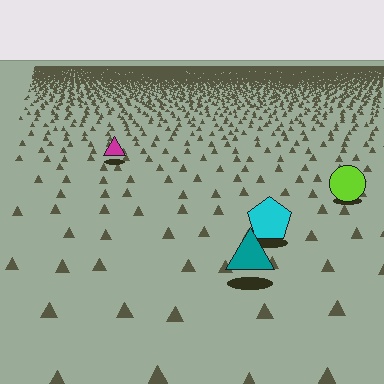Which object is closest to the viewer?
The teal triangle is closest. The texture marks near it are larger and more spread out.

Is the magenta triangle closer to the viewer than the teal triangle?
No. The teal triangle is closer — you can tell from the texture gradient: the ground texture is coarser near it.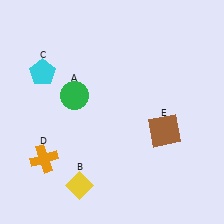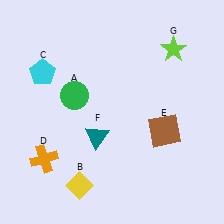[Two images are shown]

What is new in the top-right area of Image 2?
A lime star (G) was added in the top-right area of Image 2.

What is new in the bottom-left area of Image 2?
A teal triangle (F) was added in the bottom-left area of Image 2.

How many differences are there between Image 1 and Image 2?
There are 2 differences between the two images.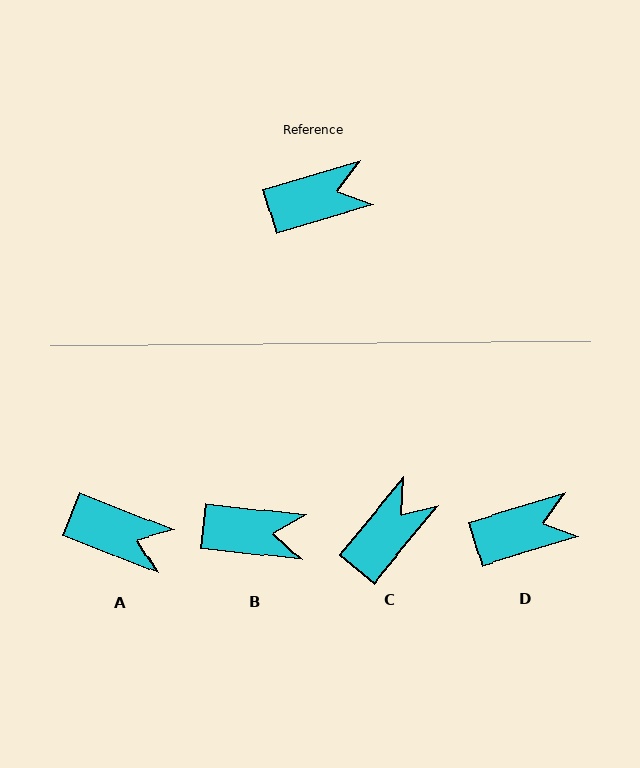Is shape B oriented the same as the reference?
No, it is off by about 23 degrees.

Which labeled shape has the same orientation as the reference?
D.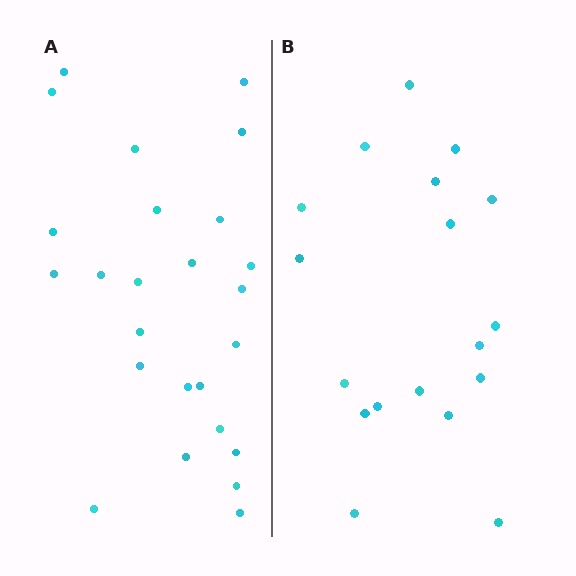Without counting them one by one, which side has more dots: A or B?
Region A (the left region) has more dots.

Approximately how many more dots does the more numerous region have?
Region A has roughly 8 or so more dots than region B.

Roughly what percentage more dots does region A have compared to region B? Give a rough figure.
About 40% more.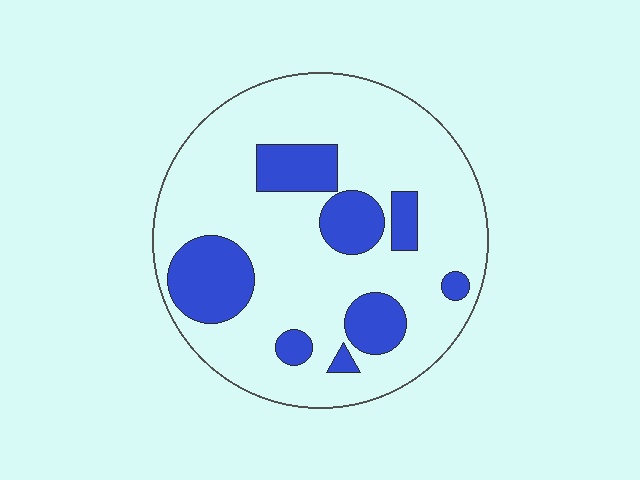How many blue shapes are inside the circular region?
8.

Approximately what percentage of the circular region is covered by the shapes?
Approximately 25%.